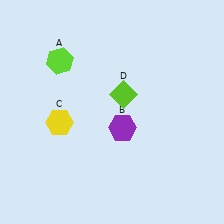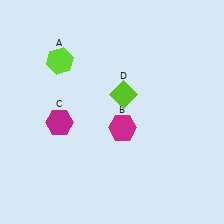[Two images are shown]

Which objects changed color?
B changed from purple to magenta. C changed from yellow to magenta.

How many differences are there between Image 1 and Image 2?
There are 2 differences between the two images.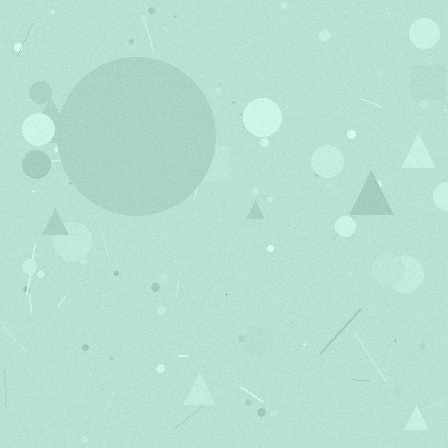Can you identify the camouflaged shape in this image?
The camouflaged shape is a circle.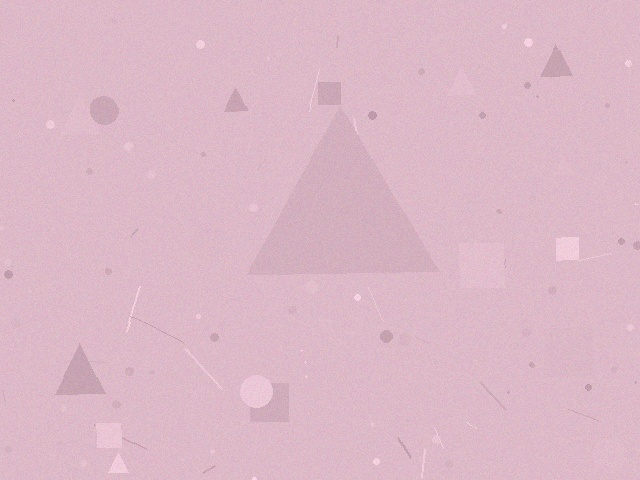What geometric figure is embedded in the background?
A triangle is embedded in the background.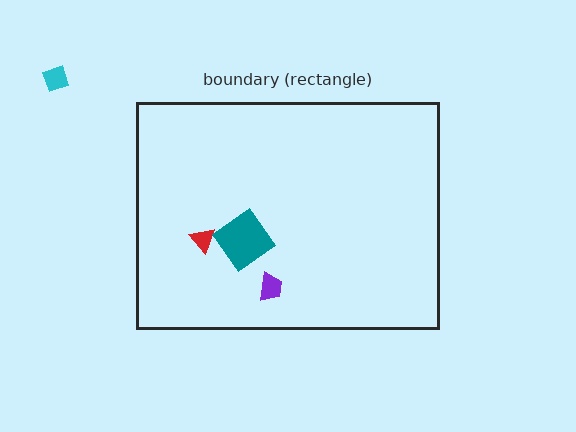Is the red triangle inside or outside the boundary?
Inside.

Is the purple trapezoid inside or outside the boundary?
Inside.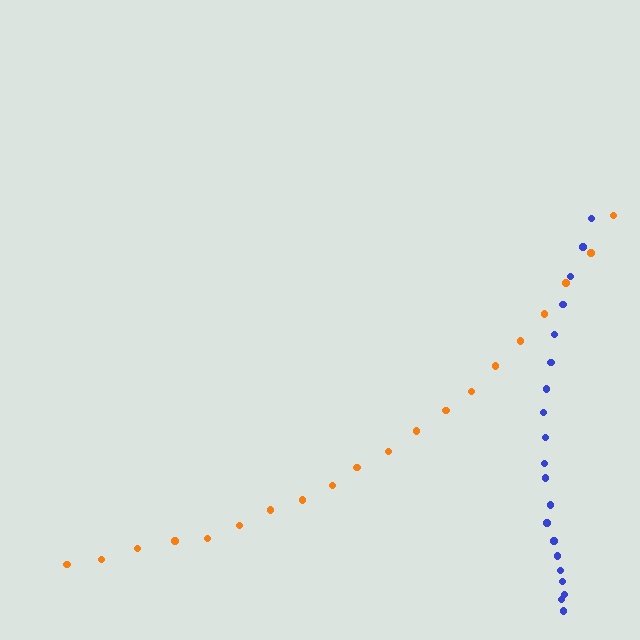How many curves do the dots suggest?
There are 2 distinct paths.